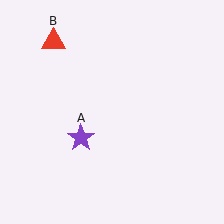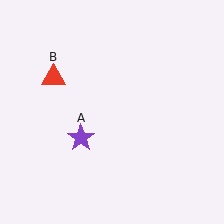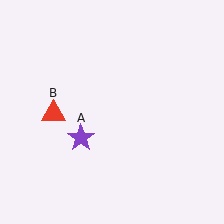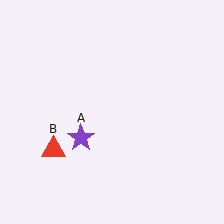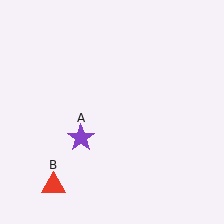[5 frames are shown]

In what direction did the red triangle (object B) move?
The red triangle (object B) moved down.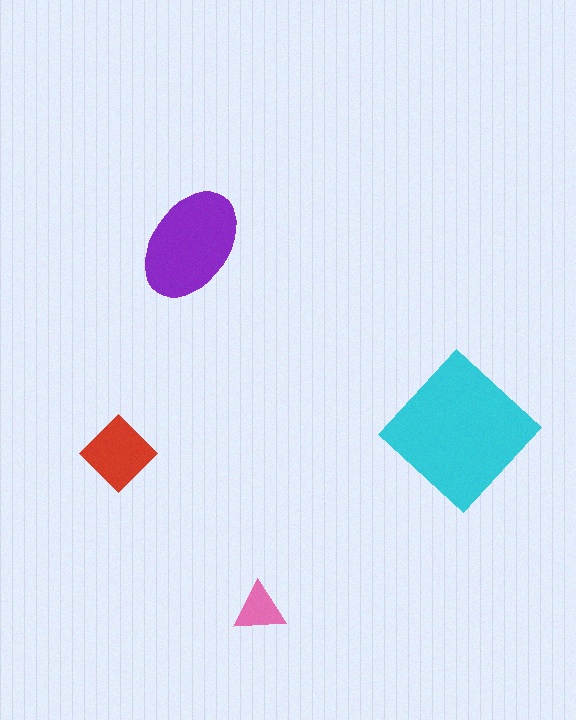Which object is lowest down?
The pink triangle is bottommost.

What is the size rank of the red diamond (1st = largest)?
3rd.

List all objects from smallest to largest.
The pink triangle, the red diamond, the purple ellipse, the cyan diamond.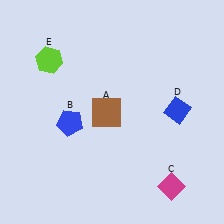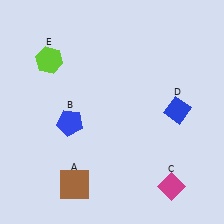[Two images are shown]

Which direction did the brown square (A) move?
The brown square (A) moved down.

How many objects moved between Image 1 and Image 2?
1 object moved between the two images.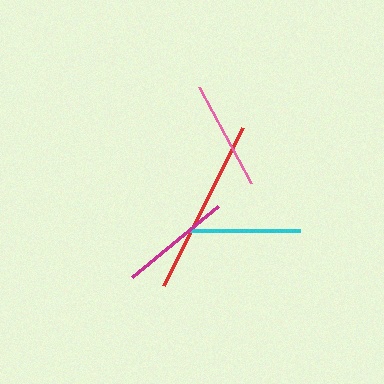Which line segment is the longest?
The red line is the longest at approximately 177 pixels.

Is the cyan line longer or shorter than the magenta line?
The magenta line is longer than the cyan line.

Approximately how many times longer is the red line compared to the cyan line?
The red line is approximately 1.6 times the length of the cyan line.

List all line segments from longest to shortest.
From longest to shortest: red, magenta, pink, cyan.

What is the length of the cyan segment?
The cyan segment is approximately 110 pixels long.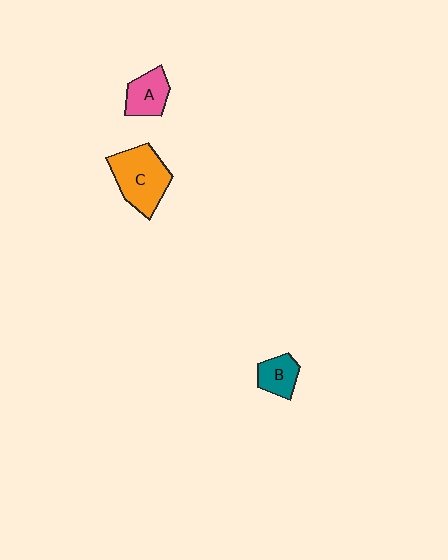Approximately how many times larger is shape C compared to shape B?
Approximately 2.1 times.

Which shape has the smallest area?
Shape B (teal).